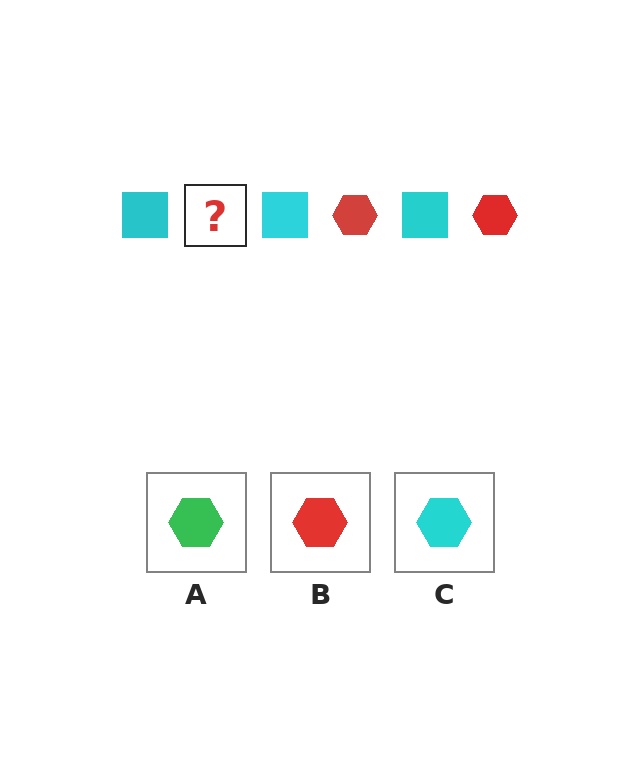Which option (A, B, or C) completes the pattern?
B.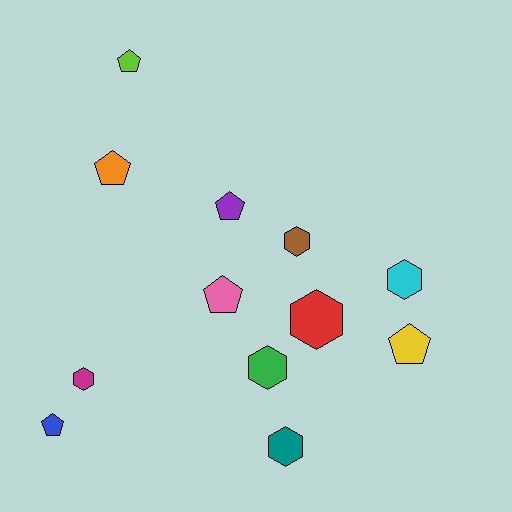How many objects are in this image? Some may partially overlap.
There are 12 objects.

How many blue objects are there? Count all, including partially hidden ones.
There is 1 blue object.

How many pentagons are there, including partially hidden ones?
There are 6 pentagons.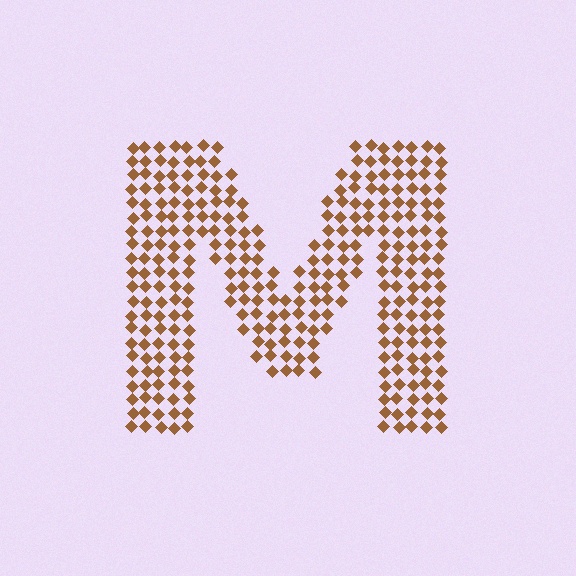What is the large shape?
The large shape is the letter M.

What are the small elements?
The small elements are diamonds.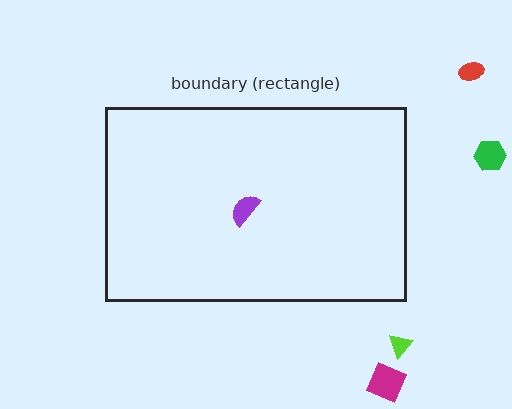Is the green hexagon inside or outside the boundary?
Outside.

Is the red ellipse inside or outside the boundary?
Outside.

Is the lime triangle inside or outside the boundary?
Outside.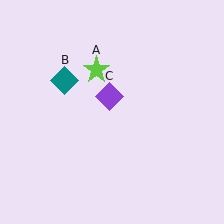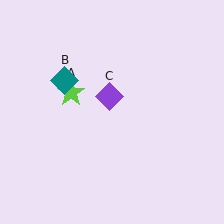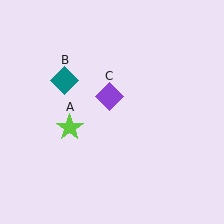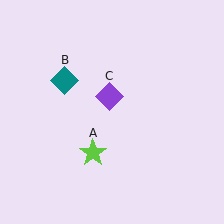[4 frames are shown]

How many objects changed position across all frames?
1 object changed position: lime star (object A).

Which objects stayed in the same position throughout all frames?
Teal diamond (object B) and purple diamond (object C) remained stationary.